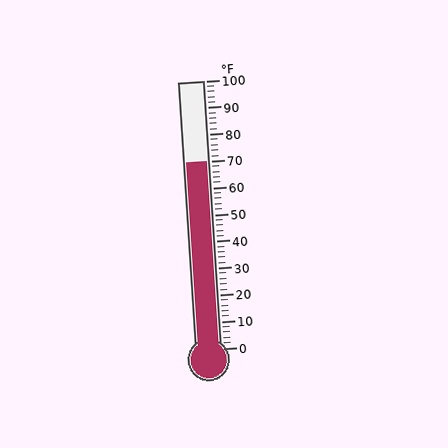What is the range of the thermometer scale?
The thermometer scale ranges from 0°F to 100°F.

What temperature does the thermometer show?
The thermometer shows approximately 70°F.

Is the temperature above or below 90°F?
The temperature is below 90°F.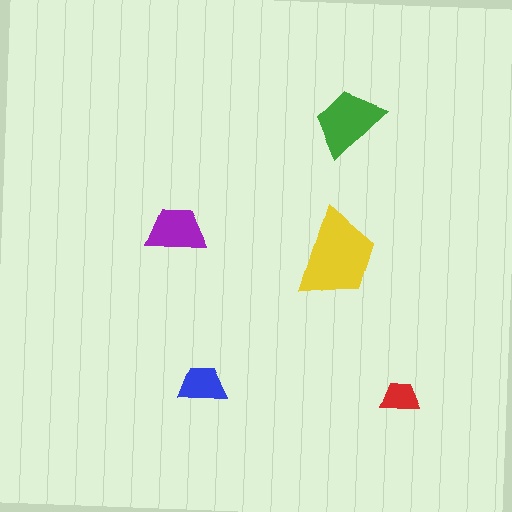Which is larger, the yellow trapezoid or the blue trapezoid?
The yellow one.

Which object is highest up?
The green trapezoid is topmost.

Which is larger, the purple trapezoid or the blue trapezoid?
The purple one.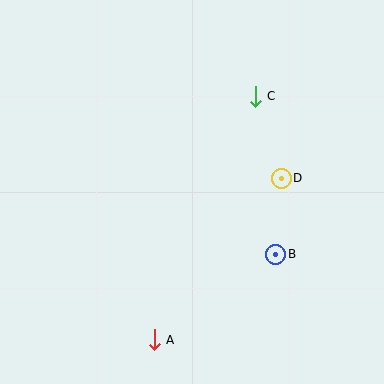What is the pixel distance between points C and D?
The distance between C and D is 86 pixels.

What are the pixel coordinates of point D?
Point D is at (281, 178).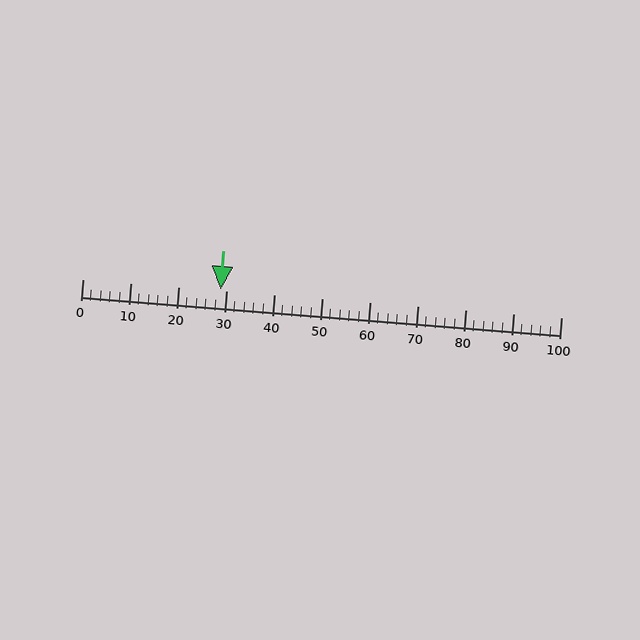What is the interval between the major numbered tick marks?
The major tick marks are spaced 10 units apart.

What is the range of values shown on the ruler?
The ruler shows values from 0 to 100.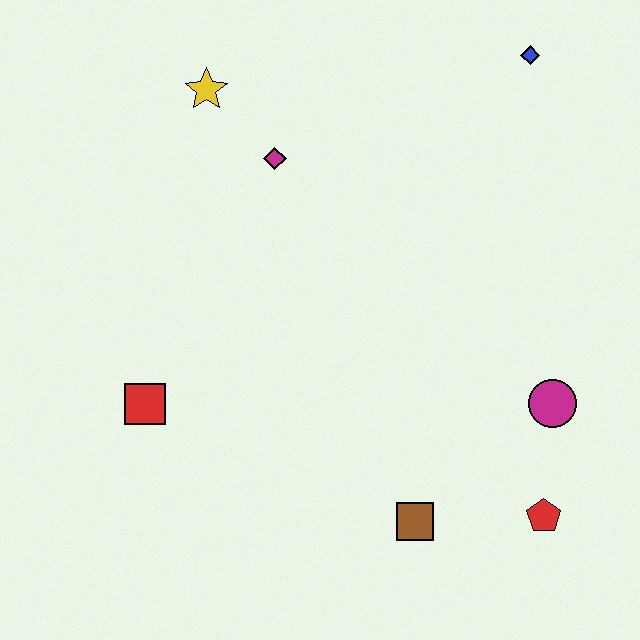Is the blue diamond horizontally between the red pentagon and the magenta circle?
No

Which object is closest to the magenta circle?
The red pentagon is closest to the magenta circle.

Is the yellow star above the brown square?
Yes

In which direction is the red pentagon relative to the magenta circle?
The red pentagon is below the magenta circle.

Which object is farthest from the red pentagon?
The yellow star is farthest from the red pentagon.